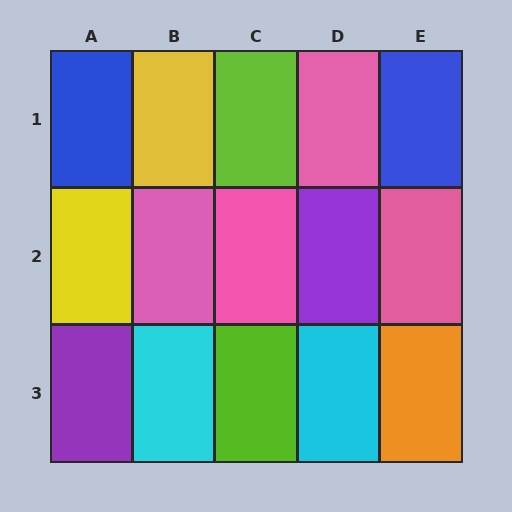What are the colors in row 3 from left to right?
Purple, cyan, lime, cyan, orange.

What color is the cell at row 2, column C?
Pink.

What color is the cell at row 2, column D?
Purple.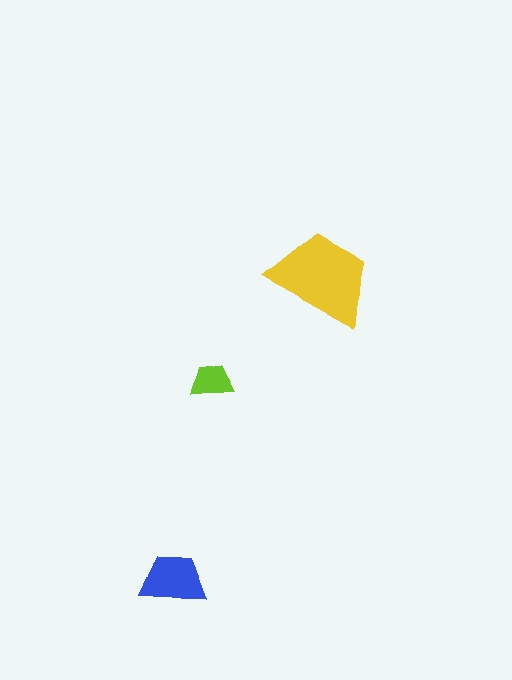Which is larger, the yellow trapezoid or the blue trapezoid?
The yellow one.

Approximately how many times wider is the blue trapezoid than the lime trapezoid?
About 1.5 times wider.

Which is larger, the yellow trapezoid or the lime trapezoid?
The yellow one.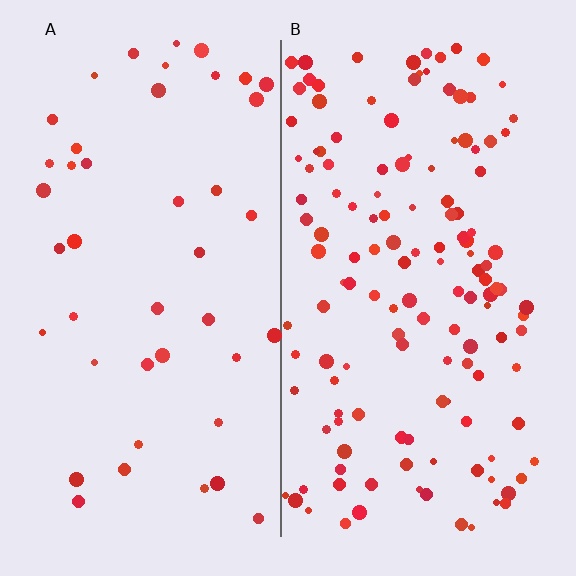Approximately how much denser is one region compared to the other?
Approximately 3.2× — region B over region A.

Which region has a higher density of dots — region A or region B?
B (the right).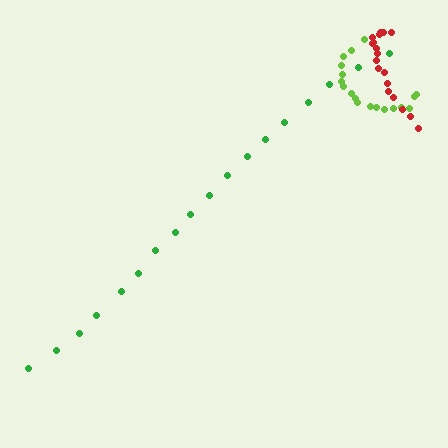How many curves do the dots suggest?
There are 3 distinct paths.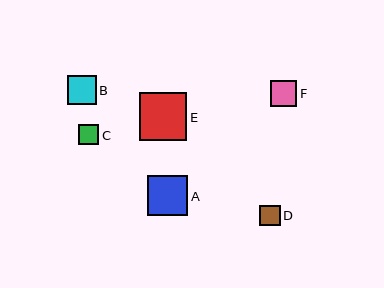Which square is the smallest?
Square C is the smallest with a size of approximately 20 pixels.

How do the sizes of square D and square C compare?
Square D and square C are approximately the same size.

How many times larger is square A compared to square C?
Square A is approximately 2.0 times the size of square C.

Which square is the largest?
Square E is the largest with a size of approximately 47 pixels.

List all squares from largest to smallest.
From largest to smallest: E, A, B, F, D, C.